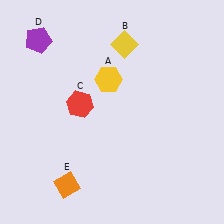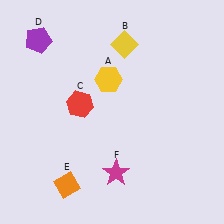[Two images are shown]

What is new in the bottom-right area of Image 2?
A magenta star (F) was added in the bottom-right area of Image 2.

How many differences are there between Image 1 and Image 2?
There is 1 difference between the two images.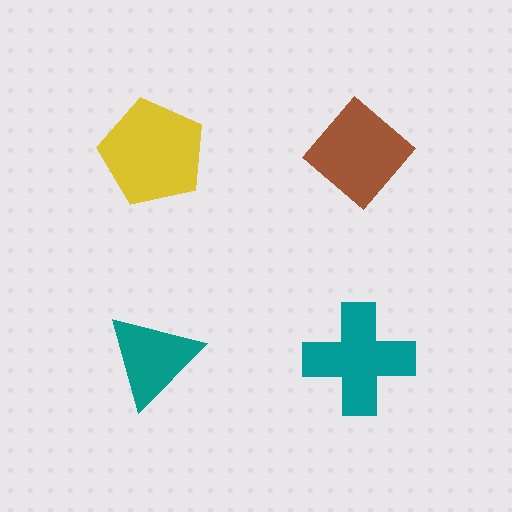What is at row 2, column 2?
A teal cross.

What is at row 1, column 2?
A brown diamond.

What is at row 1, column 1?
A yellow pentagon.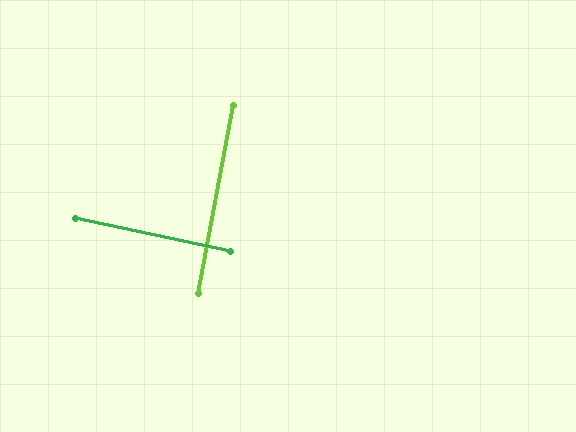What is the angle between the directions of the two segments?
Approximately 88 degrees.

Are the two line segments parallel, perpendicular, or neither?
Perpendicular — they meet at approximately 88°.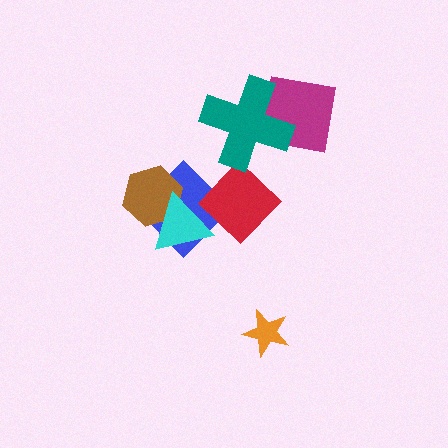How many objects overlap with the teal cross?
1 object overlaps with the teal cross.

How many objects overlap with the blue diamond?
3 objects overlap with the blue diamond.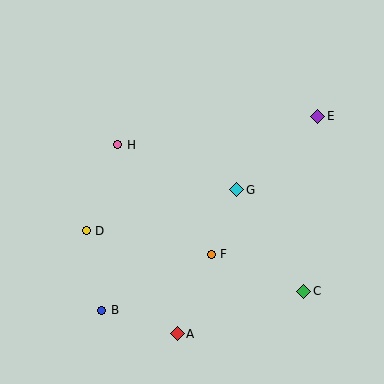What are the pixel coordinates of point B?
Point B is at (102, 310).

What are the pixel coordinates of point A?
Point A is at (177, 334).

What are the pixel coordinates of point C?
Point C is at (304, 291).